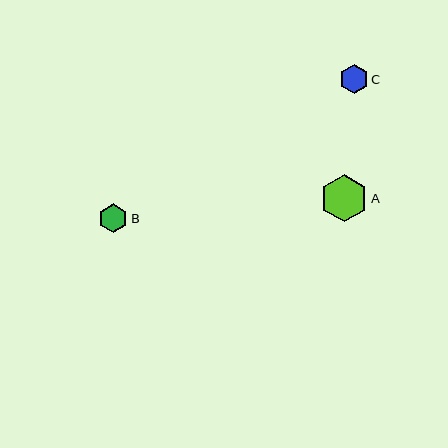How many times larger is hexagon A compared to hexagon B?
Hexagon A is approximately 1.6 times the size of hexagon B.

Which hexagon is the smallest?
Hexagon C is the smallest with a size of approximately 29 pixels.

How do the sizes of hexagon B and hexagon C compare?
Hexagon B and hexagon C are approximately the same size.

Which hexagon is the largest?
Hexagon A is the largest with a size of approximately 47 pixels.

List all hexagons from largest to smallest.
From largest to smallest: A, B, C.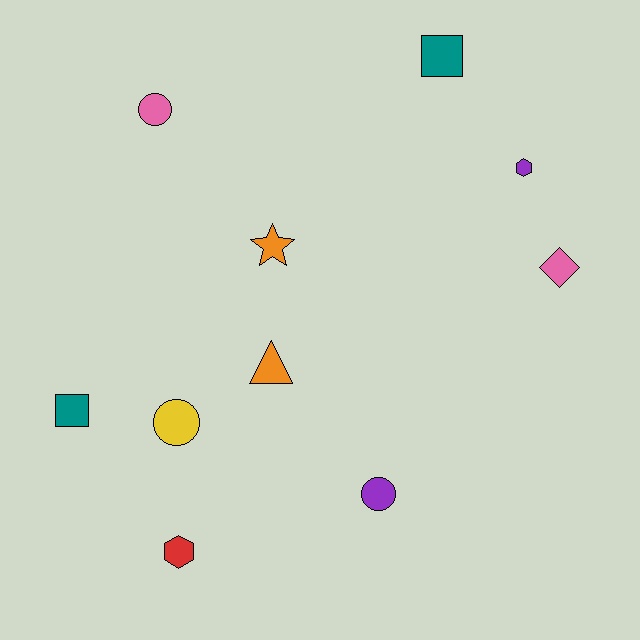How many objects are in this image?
There are 10 objects.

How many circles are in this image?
There are 3 circles.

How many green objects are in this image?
There are no green objects.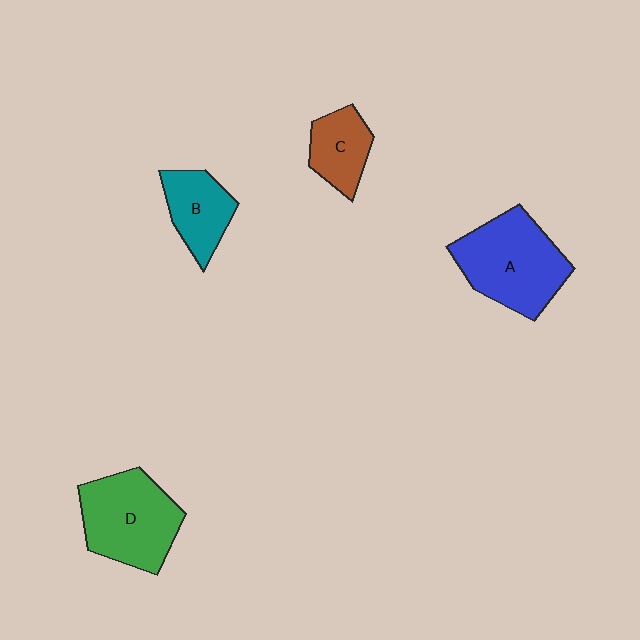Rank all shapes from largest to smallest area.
From largest to smallest: A (blue), D (green), B (teal), C (brown).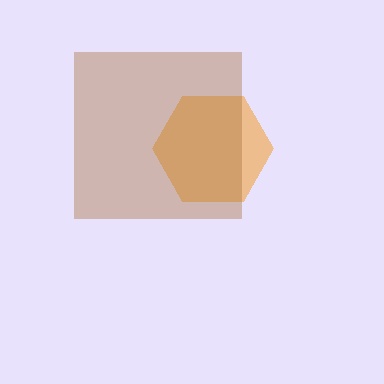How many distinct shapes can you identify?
There are 2 distinct shapes: an orange hexagon, a brown square.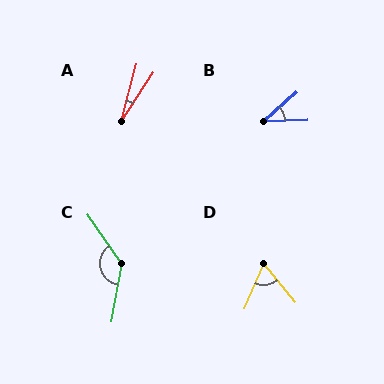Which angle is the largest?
C, at approximately 135 degrees.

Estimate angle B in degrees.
Approximately 39 degrees.